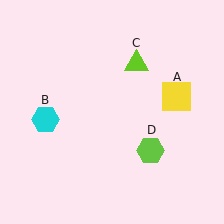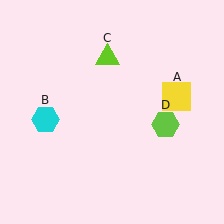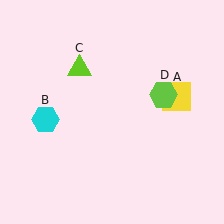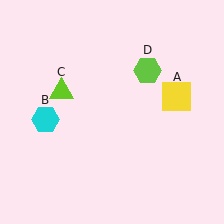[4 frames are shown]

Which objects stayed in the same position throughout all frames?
Yellow square (object A) and cyan hexagon (object B) remained stationary.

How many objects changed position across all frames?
2 objects changed position: lime triangle (object C), lime hexagon (object D).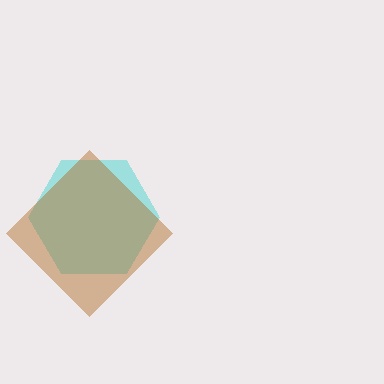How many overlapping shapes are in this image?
There are 2 overlapping shapes in the image.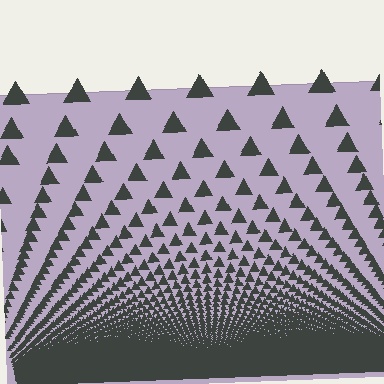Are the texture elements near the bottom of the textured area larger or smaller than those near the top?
Smaller. The gradient is inverted — elements near the bottom are smaller and denser.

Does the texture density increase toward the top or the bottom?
Density increases toward the bottom.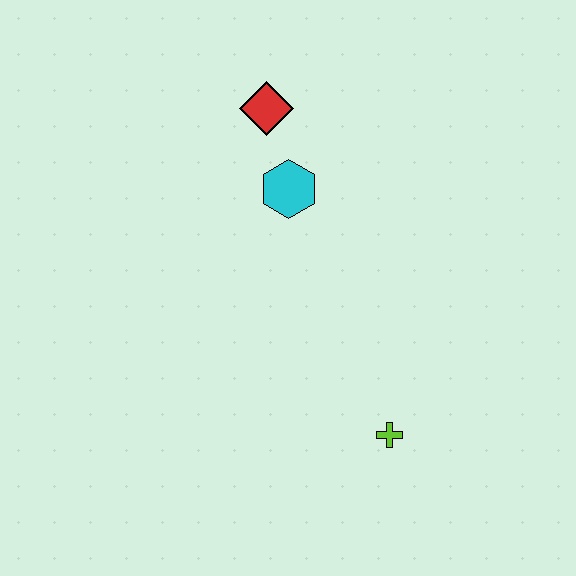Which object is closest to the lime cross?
The cyan hexagon is closest to the lime cross.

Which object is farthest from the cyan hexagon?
The lime cross is farthest from the cyan hexagon.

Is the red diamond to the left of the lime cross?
Yes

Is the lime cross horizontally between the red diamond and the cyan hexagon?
No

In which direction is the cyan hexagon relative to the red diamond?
The cyan hexagon is below the red diamond.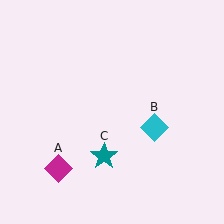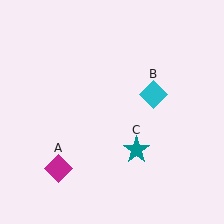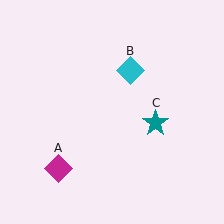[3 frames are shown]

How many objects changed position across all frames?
2 objects changed position: cyan diamond (object B), teal star (object C).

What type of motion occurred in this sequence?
The cyan diamond (object B), teal star (object C) rotated counterclockwise around the center of the scene.